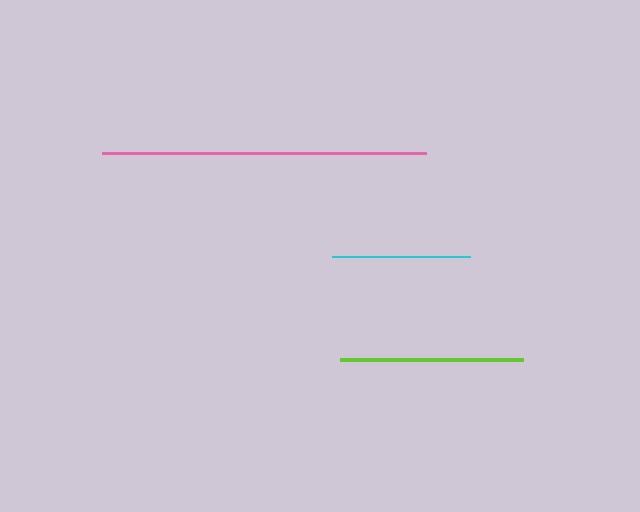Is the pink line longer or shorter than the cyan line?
The pink line is longer than the cyan line.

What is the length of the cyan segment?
The cyan segment is approximately 138 pixels long.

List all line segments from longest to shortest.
From longest to shortest: pink, lime, cyan.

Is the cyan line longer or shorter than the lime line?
The lime line is longer than the cyan line.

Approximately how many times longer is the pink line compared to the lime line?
The pink line is approximately 1.8 times the length of the lime line.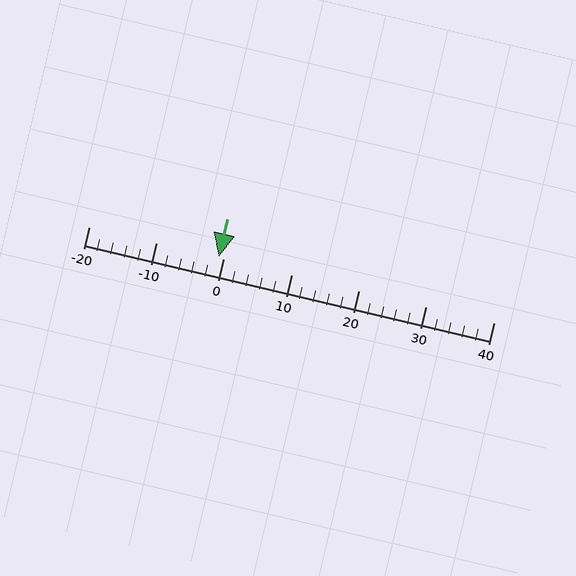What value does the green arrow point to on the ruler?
The green arrow points to approximately -1.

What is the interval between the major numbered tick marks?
The major tick marks are spaced 10 units apart.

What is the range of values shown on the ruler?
The ruler shows values from -20 to 40.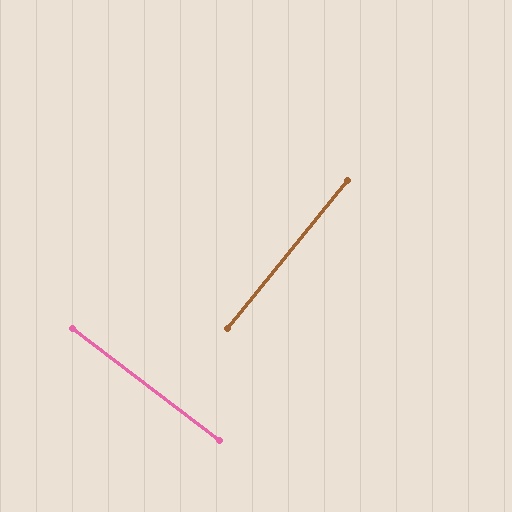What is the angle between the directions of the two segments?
Approximately 89 degrees.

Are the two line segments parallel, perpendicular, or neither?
Perpendicular — they meet at approximately 89°.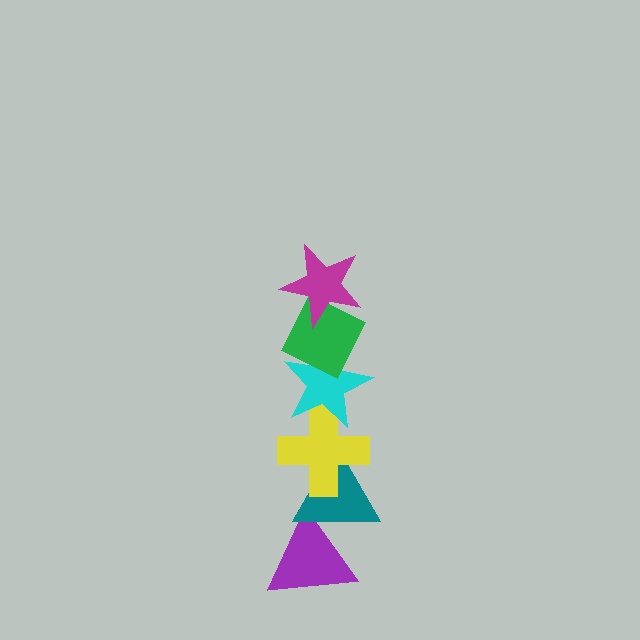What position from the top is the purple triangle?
The purple triangle is 6th from the top.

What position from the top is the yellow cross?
The yellow cross is 4th from the top.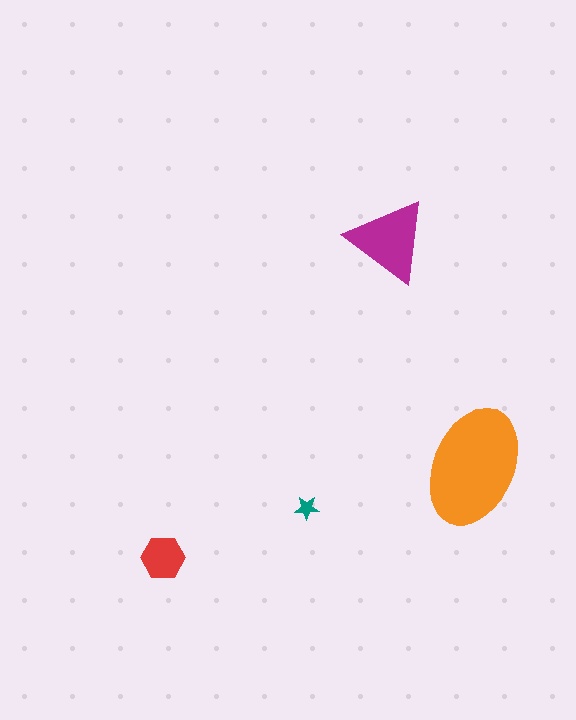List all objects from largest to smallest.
The orange ellipse, the magenta triangle, the red hexagon, the teal star.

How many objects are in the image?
There are 4 objects in the image.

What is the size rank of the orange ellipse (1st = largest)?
1st.